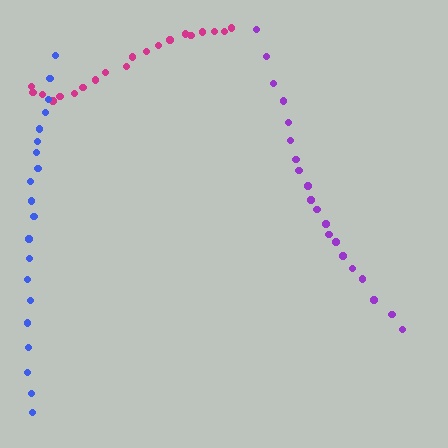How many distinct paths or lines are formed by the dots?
There are 3 distinct paths.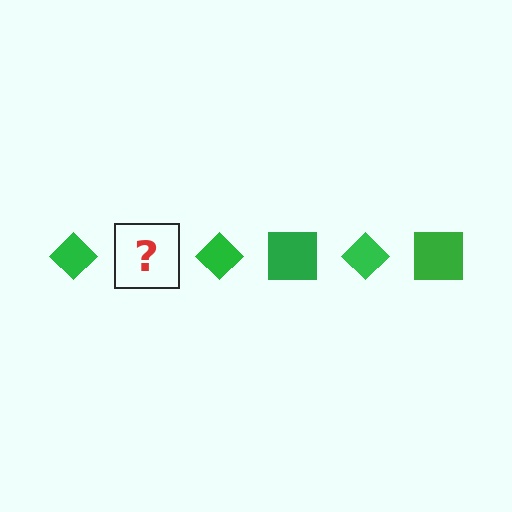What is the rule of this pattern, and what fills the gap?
The rule is that the pattern cycles through diamond, square shapes in green. The gap should be filled with a green square.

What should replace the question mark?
The question mark should be replaced with a green square.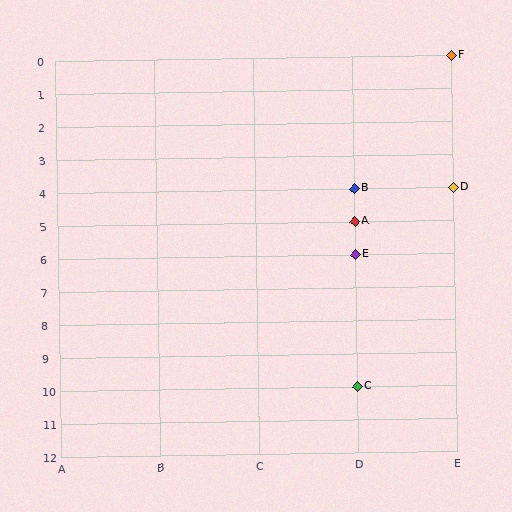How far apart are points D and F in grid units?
Points D and F are 4 rows apart.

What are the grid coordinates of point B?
Point B is at grid coordinates (D, 4).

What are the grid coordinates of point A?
Point A is at grid coordinates (D, 5).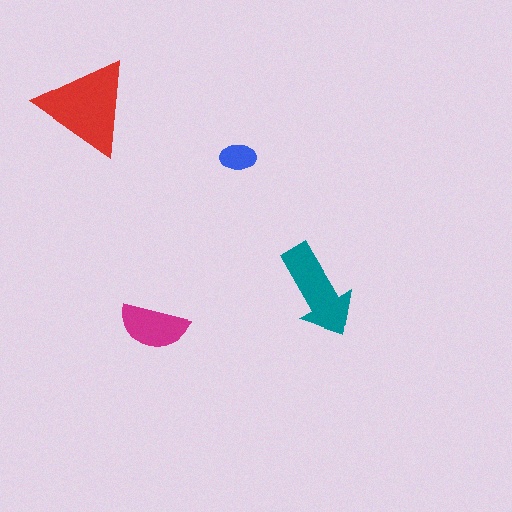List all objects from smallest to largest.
The blue ellipse, the magenta semicircle, the teal arrow, the red triangle.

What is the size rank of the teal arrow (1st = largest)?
2nd.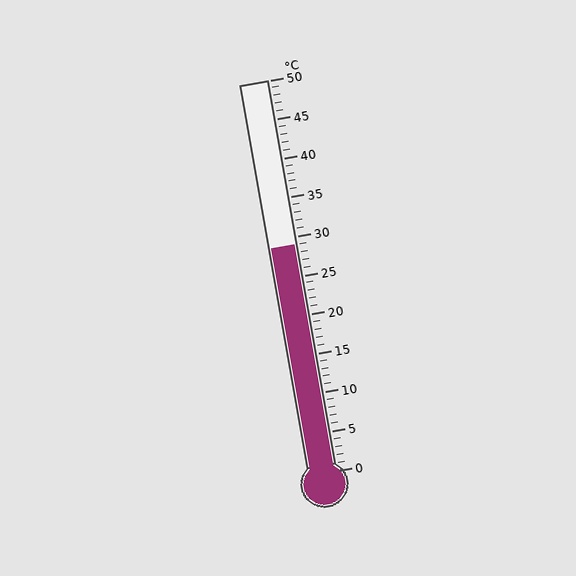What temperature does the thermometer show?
The thermometer shows approximately 29°C.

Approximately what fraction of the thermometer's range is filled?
The thermometer is filled to approximately 60% of its range.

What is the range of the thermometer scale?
The thermometer scale ranges from 0°C to 50°C.